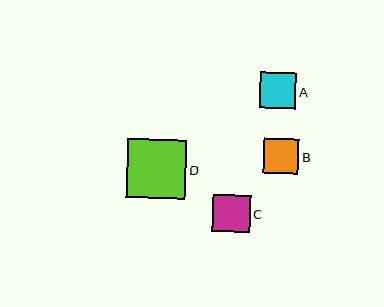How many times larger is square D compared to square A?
Square D is approximately 1.7 times the size of square A.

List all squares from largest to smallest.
From largest to smallest: D, C, A, B.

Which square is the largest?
Square D is the largest with a size of approximately 59 pixels.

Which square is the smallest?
Square B is the smallest with a size of approximately 35 pixels.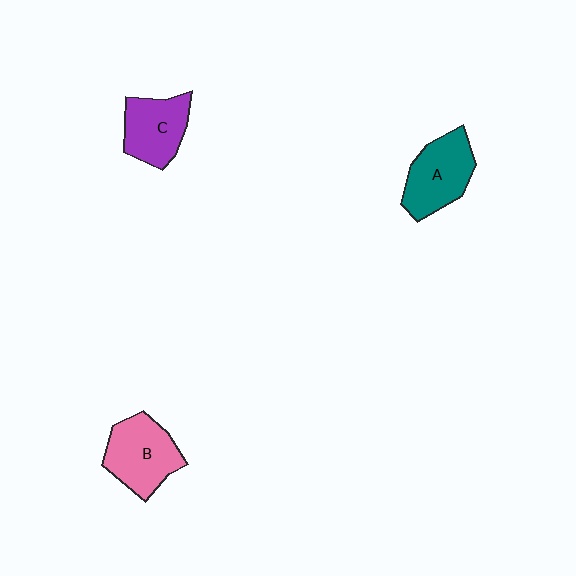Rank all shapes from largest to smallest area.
From largest to smallest: B (pink), A (teal), C (purple).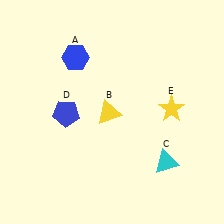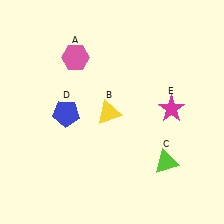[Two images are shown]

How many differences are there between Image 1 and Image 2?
There are 3 differences between the two images.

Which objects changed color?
A changed from blue to pink. C changed from cyan to lime. E changed from yellow to magenta.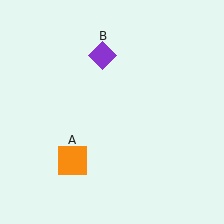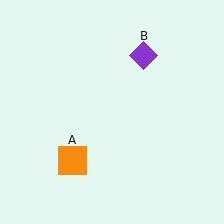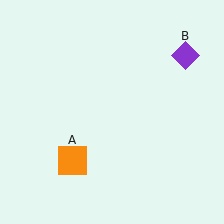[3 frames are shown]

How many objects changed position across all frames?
1 object changed position: purple diamond (object B).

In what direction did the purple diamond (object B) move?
The purple diamond (object B) moved right.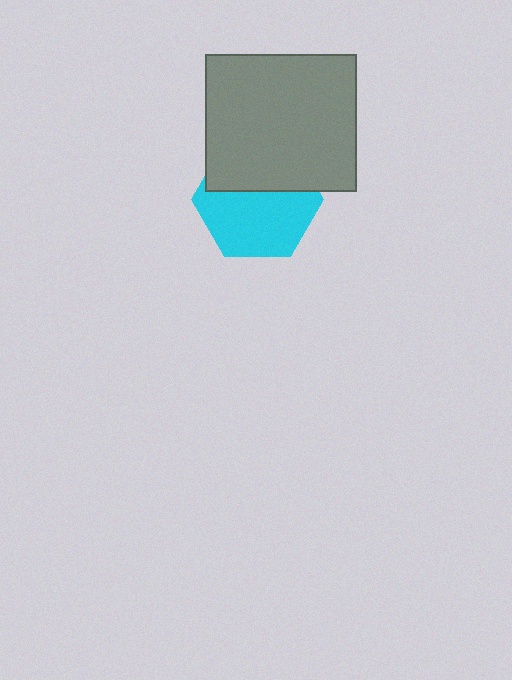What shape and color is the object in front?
The object in front is a gray rectangle.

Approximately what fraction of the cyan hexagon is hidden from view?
Roughly 40% of the cyan hexagon is hidden behind the gray rectangle.